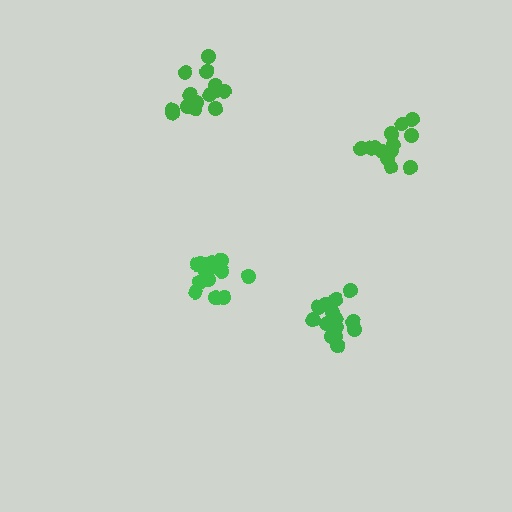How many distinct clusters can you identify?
There are 4 distinct clusters.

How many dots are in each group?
Group 1: 15 dots, Group 2: 16 dots, Group 3: 18 dots, Group 4: 13 dots (62 total).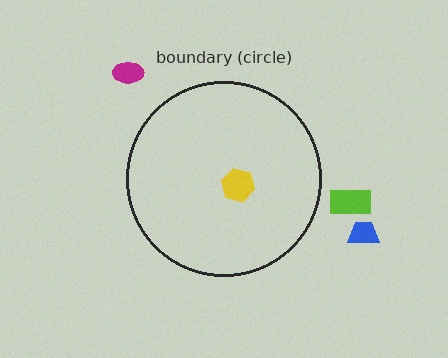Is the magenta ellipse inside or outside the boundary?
Outside.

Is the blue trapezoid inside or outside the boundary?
Outside.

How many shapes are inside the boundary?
1 inside, 3 outside.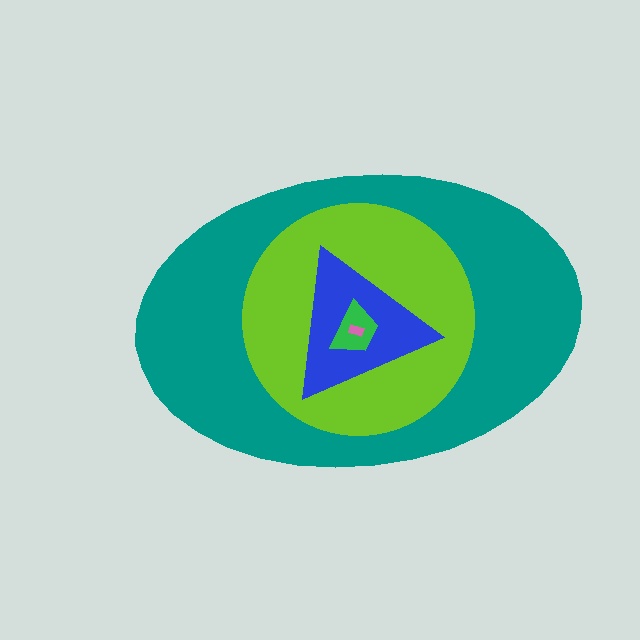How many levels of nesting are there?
5.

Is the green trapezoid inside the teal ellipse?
Yes.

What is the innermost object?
The pink rectangle.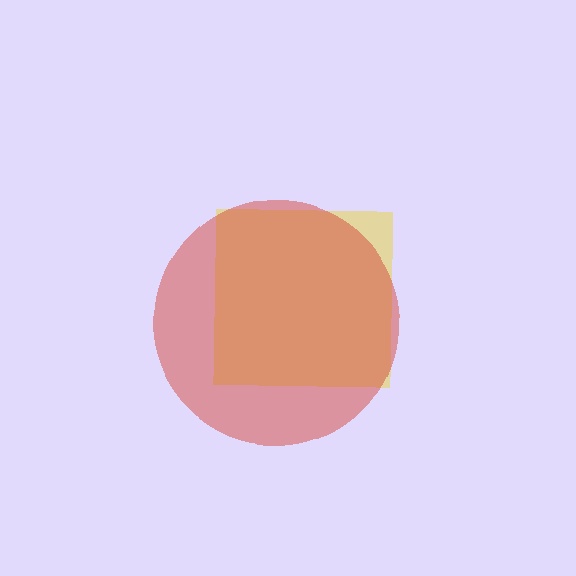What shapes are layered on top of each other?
The layered shapes are: a yellow square, a red circle.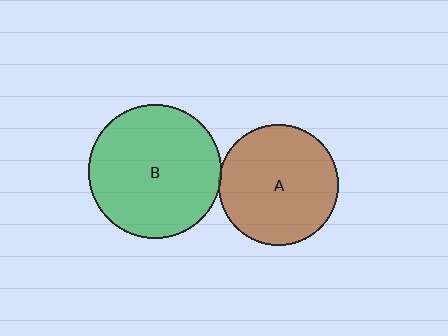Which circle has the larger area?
Circle B (green).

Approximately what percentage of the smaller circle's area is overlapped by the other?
Approximately 5%.